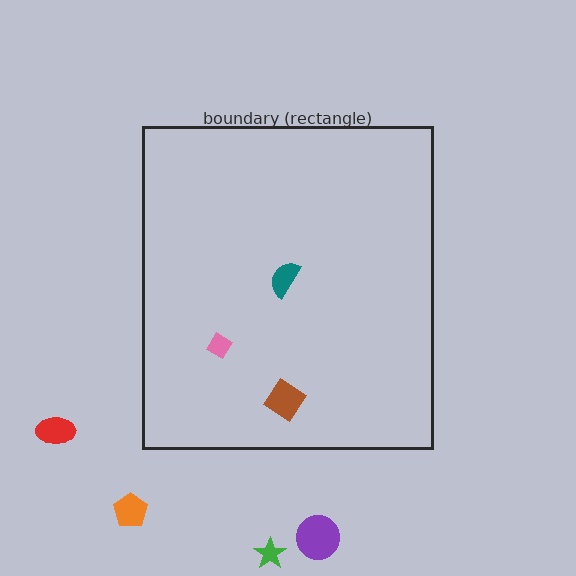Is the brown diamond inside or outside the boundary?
Inside.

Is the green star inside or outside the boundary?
Outside.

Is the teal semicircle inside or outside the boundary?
Inside.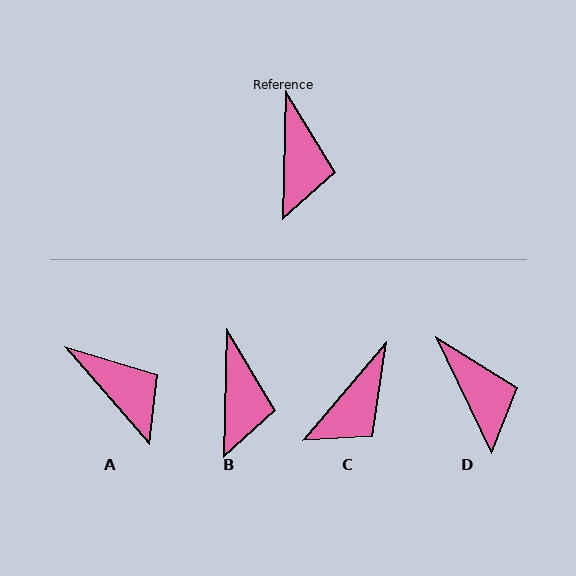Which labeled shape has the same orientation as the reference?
B.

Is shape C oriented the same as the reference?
No, it is off by about 39 degrees.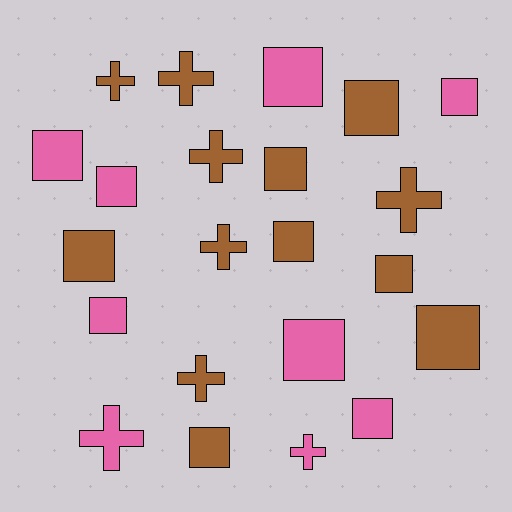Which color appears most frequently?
Brown, with 13 objects.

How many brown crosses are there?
There are 6 brown crosses.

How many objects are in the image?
There are 22 objects.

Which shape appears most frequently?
Square, with 14 objects.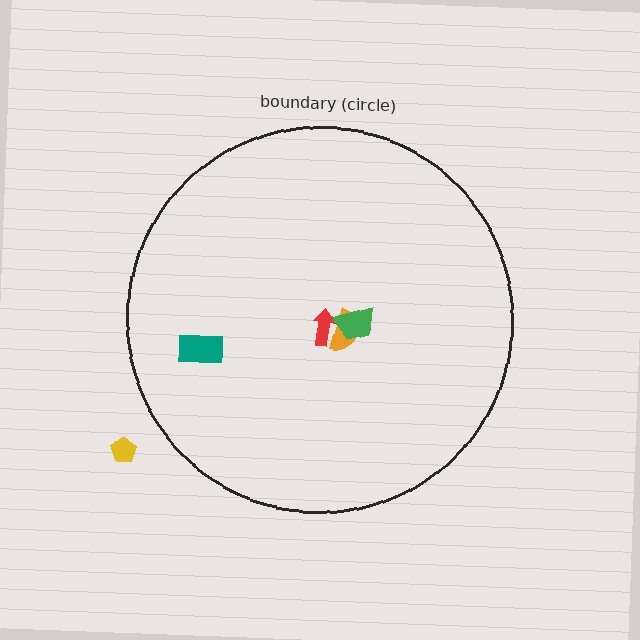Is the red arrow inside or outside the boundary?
Inside.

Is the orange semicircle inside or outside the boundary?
Inside.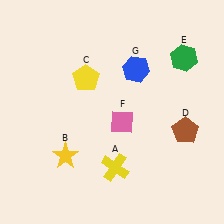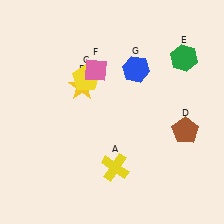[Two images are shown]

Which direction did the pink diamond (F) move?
The pink diamond (F) moved up.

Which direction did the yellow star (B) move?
The yellow star (B) moved up.